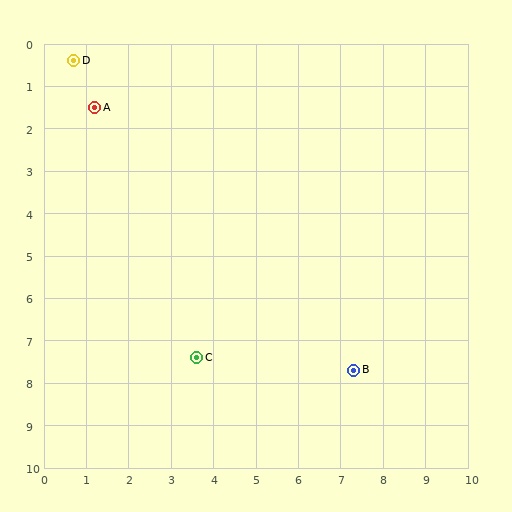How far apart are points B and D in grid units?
Points B and D are about 9.8 grid units apart.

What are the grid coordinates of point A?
Point A is at approximately (1.2, 1.5).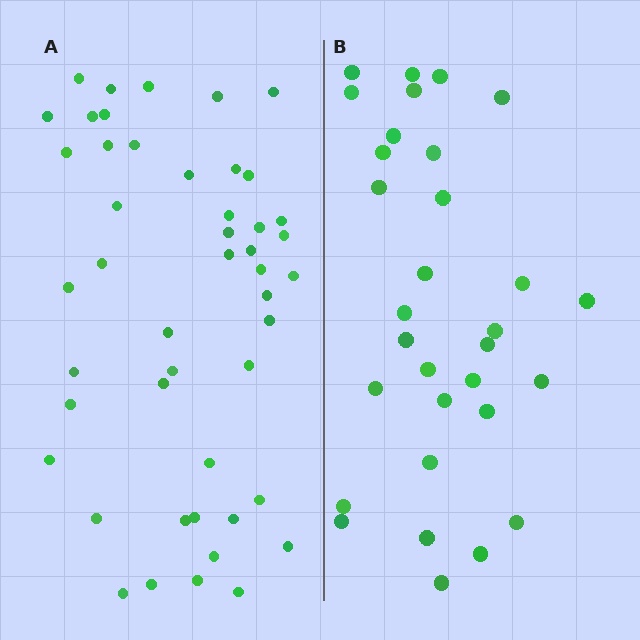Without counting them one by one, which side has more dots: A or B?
Region A (the left region) has more dots.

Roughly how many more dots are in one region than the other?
Region A has approximately 15 more dots than region B.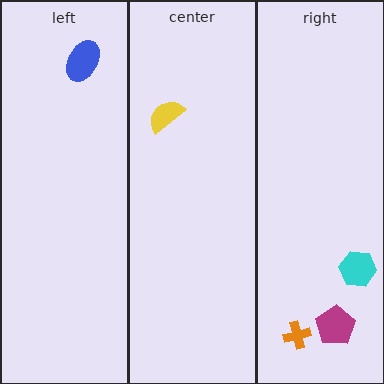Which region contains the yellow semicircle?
The center region.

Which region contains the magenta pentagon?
The right region.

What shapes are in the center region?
The yellow semicircle.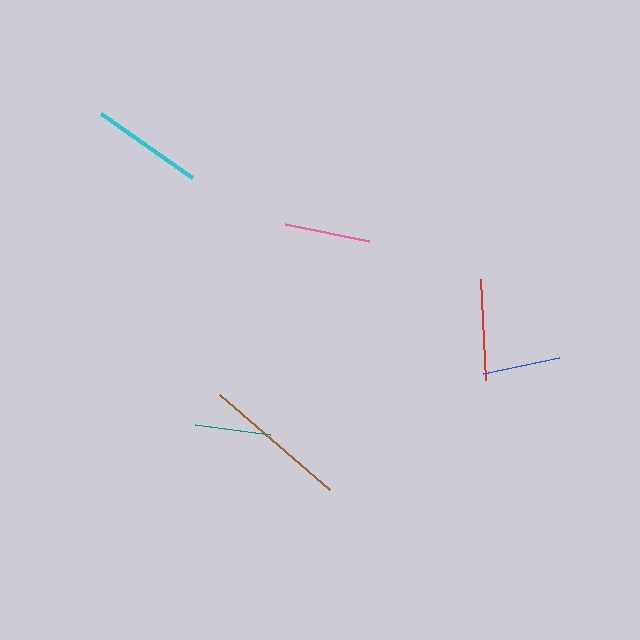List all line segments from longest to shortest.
From longest to shortest: brown, cyan, red, pink, blue, teal.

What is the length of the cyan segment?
The cyan segment is approximately 112 pixels long.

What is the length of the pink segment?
The pink segment is approximately 86 pixels long.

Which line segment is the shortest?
The teal line is the shortest at approximately 76 pixels.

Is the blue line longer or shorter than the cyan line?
The cyan line is longer than the blue line.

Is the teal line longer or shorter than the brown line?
The brown line is longer than the teal line.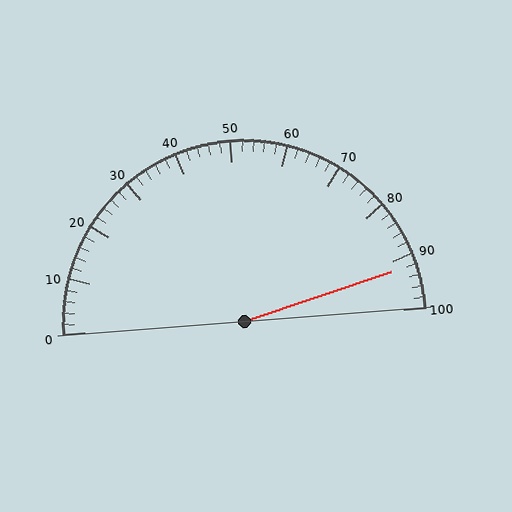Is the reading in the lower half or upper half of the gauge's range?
The reading is in the upper half of the range (0 to 100).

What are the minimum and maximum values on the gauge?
The gauge ranges from 0 to 100.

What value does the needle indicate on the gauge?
The needle indicates approximately 92.